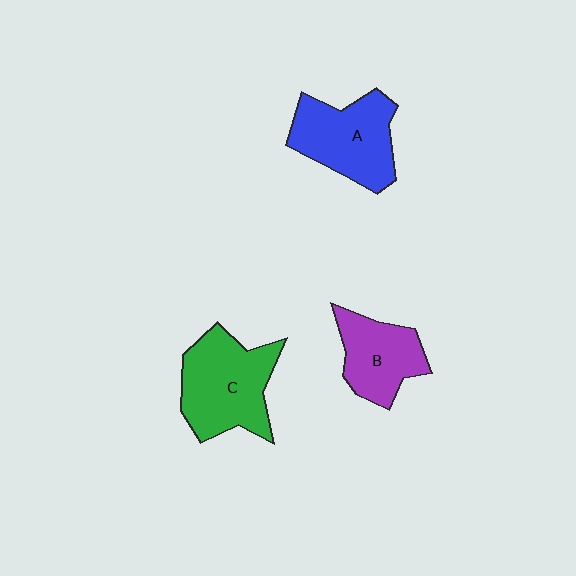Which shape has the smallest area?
Shape B (purple).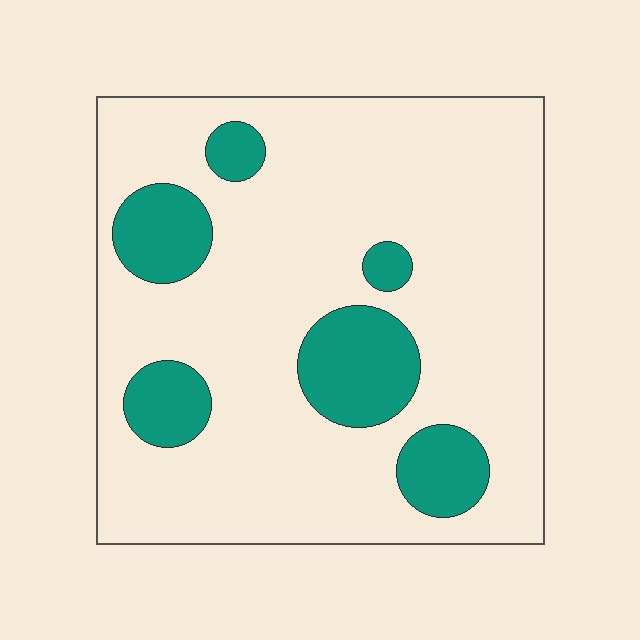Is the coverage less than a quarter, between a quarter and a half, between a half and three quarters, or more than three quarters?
Less than a quarter.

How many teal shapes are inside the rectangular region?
6.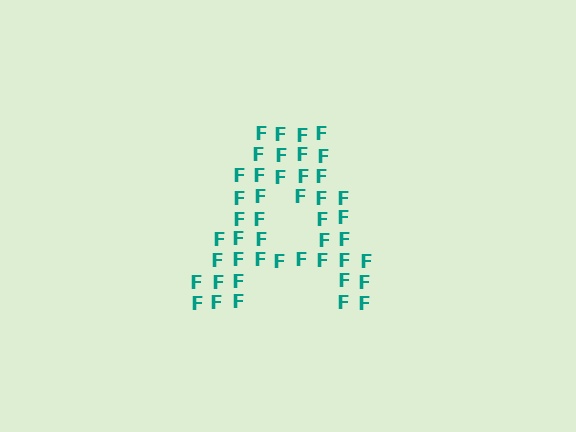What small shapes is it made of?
It is made of small letter F's.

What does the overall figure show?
The overall figure shows the letter A.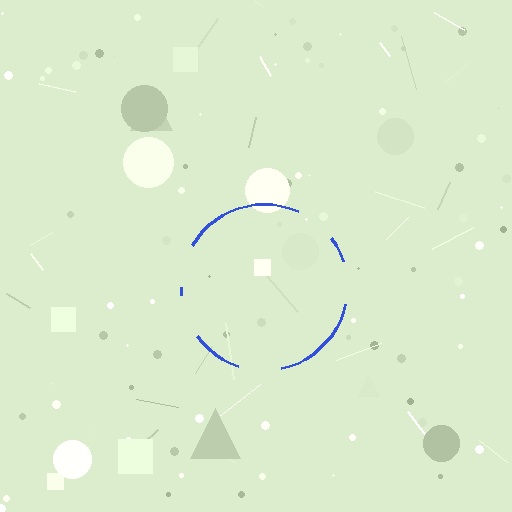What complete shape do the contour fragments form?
The contour fragments form a circle.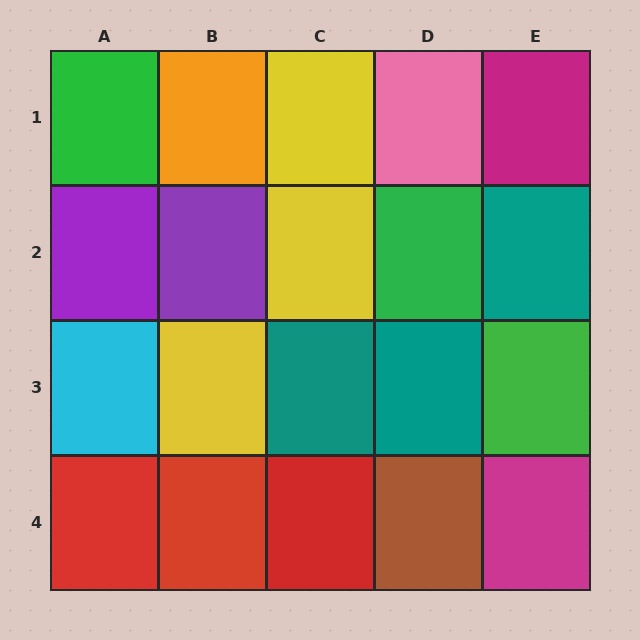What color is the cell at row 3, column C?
Teal.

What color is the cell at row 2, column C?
Yellow.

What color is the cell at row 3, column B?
Yellow.